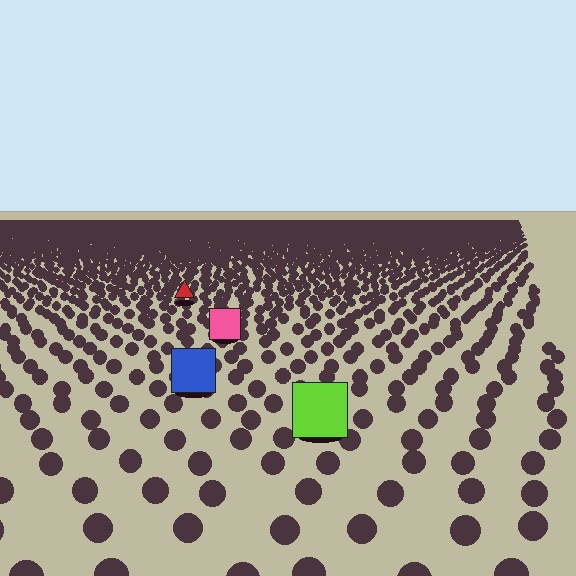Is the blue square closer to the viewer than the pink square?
Yes. The blue square is closer — you can tell from the texture gradient: the ground texture is coarser near it.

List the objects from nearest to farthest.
From nearest to farthest: the lime square, the blue square, the pink square, the red triangle.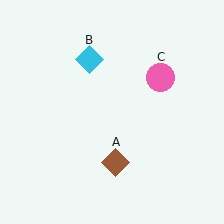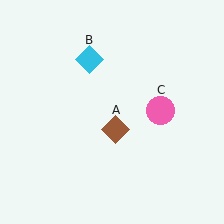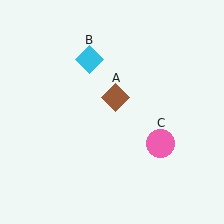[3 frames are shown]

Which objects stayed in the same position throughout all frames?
Cyan diamond (object B) remained stationary.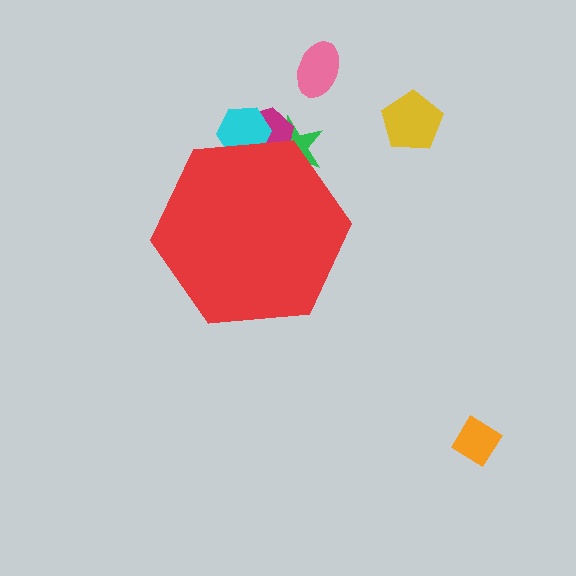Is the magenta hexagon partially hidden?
Yes, the magenta hexagon is partially hidden behind the red hexagon.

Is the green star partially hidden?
Yes, the green star is partially hidden behind the red hexagon.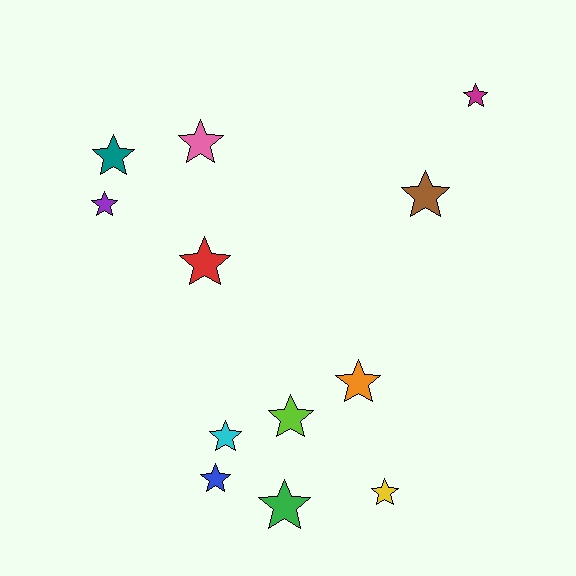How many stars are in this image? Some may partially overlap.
There are 12 stars.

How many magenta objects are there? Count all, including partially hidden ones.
There is 1 magenta object.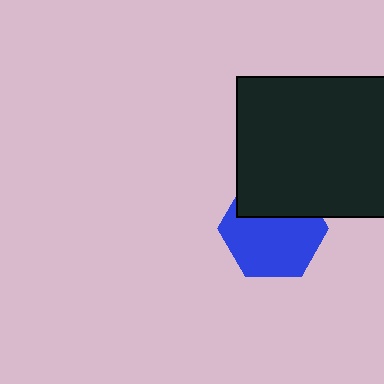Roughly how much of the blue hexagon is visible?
Most of it is visible (roughly 66%).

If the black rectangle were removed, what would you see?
You would see the complete blue hexagon.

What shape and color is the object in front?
The object in front is a black rectangle.